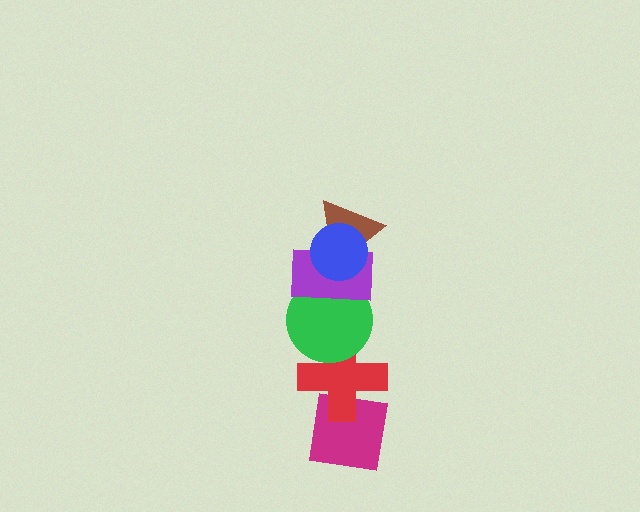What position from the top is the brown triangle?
The brown triangle is 2nd from the top.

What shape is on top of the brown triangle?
The blue circle is on top of the brown triangle.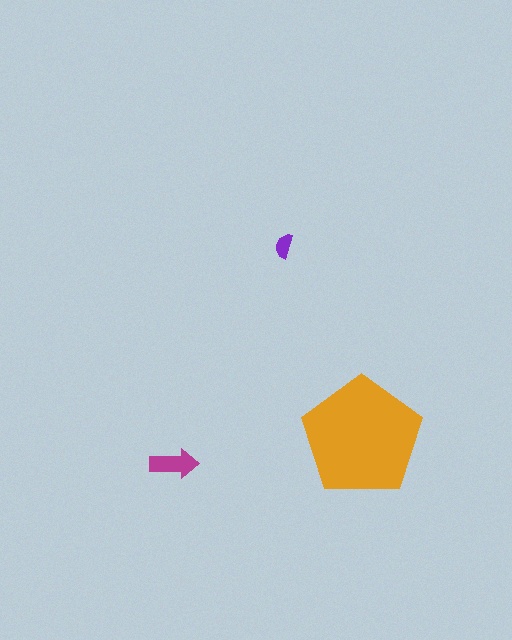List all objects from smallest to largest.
The purple semicircle, the magenta arrow, the orange pentagon.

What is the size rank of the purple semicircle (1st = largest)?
3rd.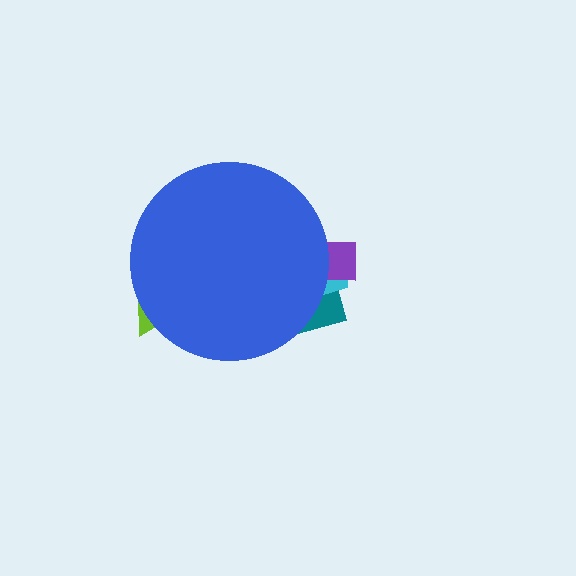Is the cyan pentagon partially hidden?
Yes, the cyan pentagon is partially hidden behind the blue circle.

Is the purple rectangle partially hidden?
Yes, the purple rectangle is partially hidden behind the blue circle.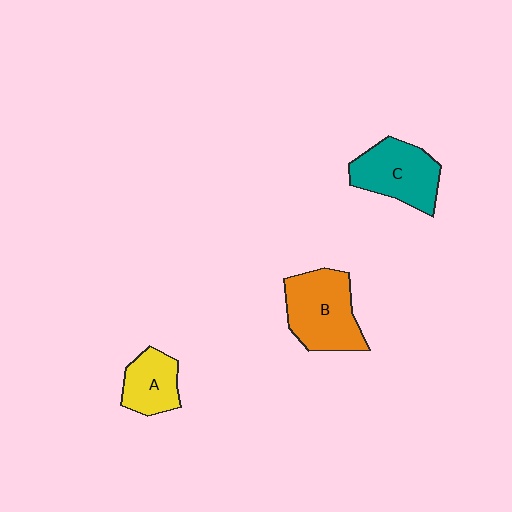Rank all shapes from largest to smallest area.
From largest to smallest: B (orange), C (teal), A (yellow).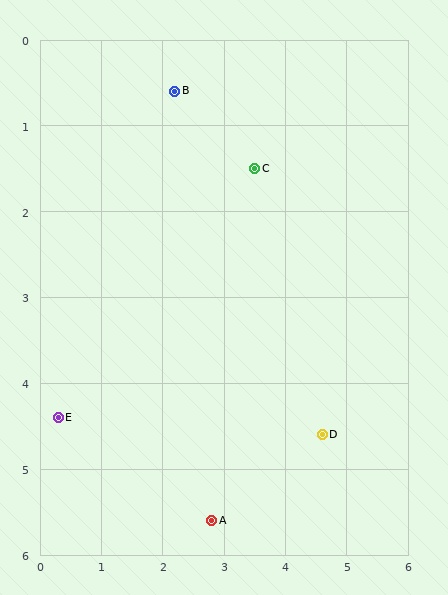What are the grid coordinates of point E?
Point E is at approximately (0.3, 4.4).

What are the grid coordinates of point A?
Point A is at approximately (2.8, 5.6).